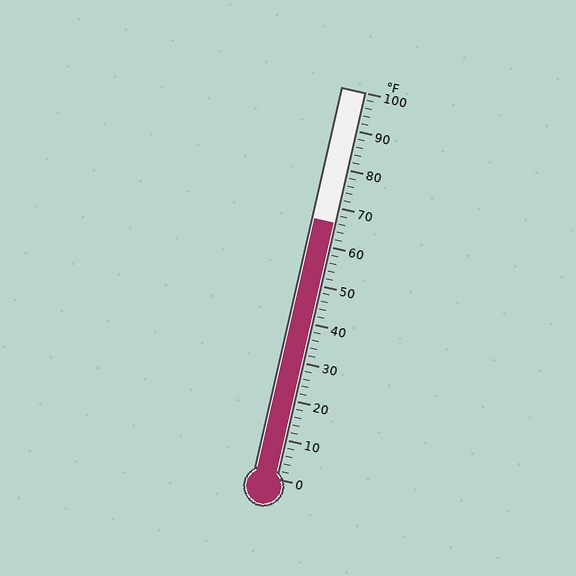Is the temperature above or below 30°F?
The temperature is above 30°F.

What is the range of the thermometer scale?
The thermometer scale ranges from 0°F to 100°F.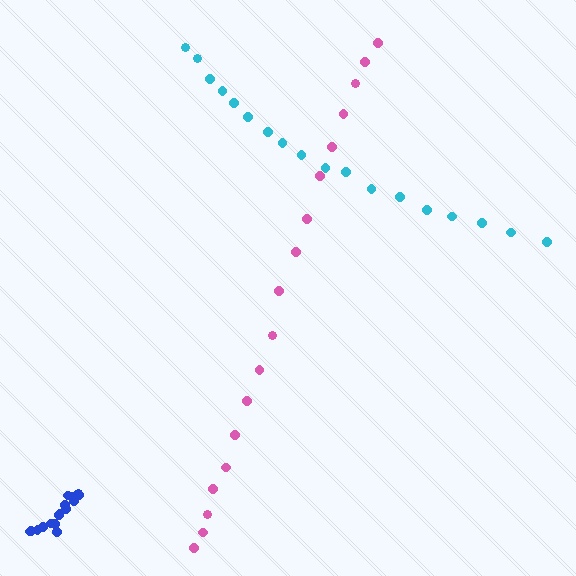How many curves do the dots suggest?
There are 3 distinct paths.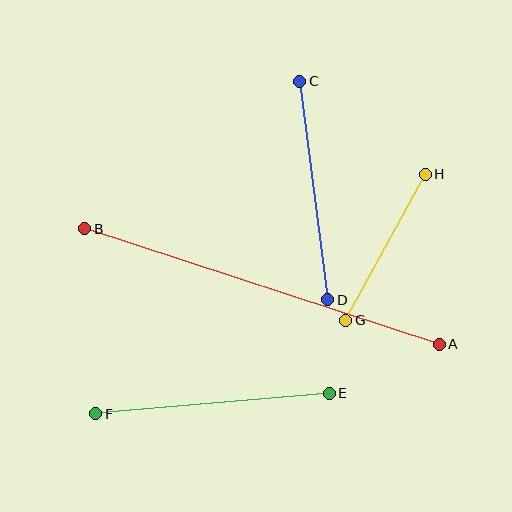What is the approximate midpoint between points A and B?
The midpoint is at approximately (262, 287) pixels.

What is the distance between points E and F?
The distance is approximately 235 pixels.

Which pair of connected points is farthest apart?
Points A and B are farthest apart.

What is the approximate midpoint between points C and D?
The midpoint is at approximately (314, 191) pixels.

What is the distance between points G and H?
The distance is approximately 166 pixels.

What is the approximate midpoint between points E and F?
The midpoint is at approximately (213, 404) pixels.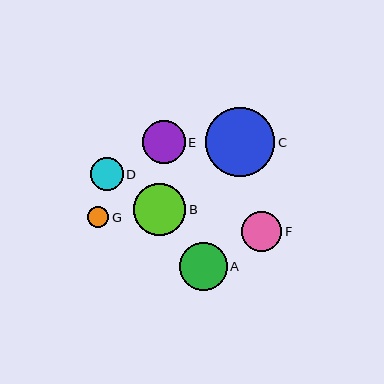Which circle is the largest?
Circle C is the largest with a size of approximately 69 pixels.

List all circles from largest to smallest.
From largest to smallest: C, B, A, E, F, D, G.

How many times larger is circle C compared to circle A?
Circle C is approximately 1.4 times the size of circle A.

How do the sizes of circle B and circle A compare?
Circle B and circle A are approximately the same size.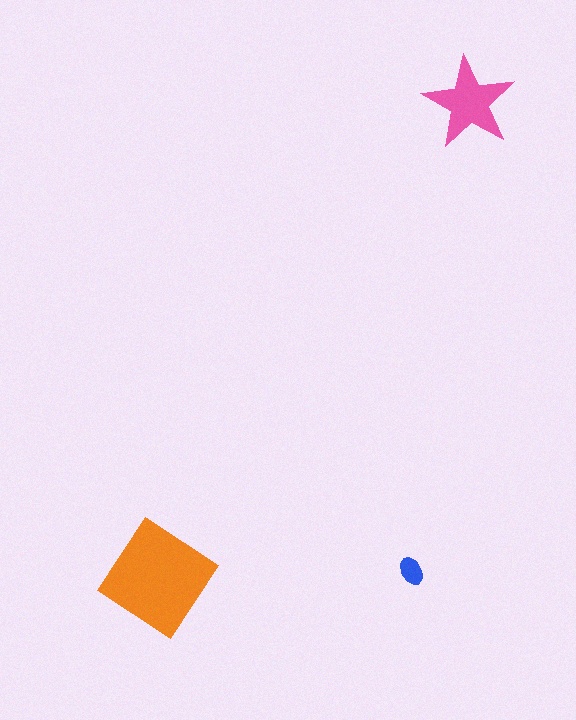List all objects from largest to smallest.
The orange diamond, the pink star, the blue ellipse.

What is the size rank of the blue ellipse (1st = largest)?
3rd.